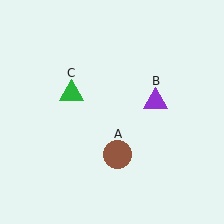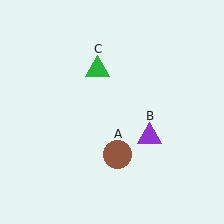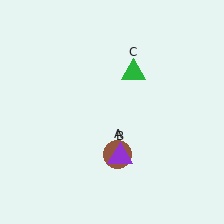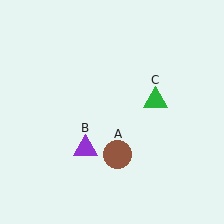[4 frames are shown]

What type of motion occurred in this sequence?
The purple triangle (object B), green triangle (object C) rotated clockwise around the center of the scene.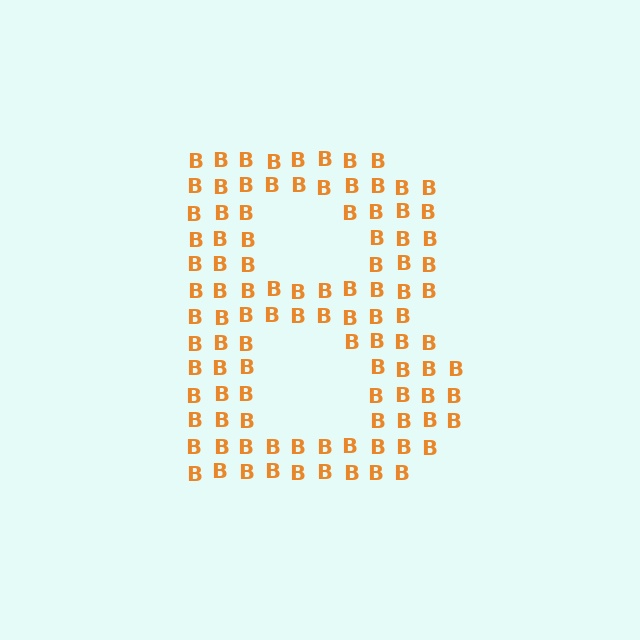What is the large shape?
The large shape is the letter B.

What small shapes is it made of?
It is made of small letter B's.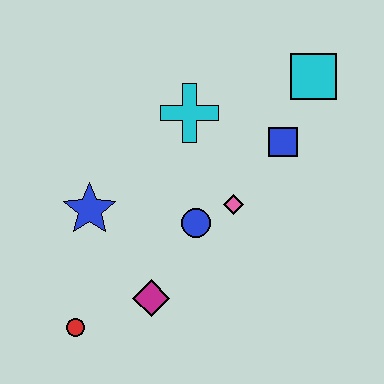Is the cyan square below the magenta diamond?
No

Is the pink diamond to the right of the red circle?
Yes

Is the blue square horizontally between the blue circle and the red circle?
No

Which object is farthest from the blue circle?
The cyan square is farthest from the blue circle.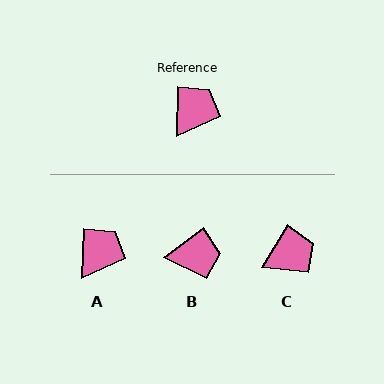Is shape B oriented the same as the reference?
No, it is off by about 51 degrees.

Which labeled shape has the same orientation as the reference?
A.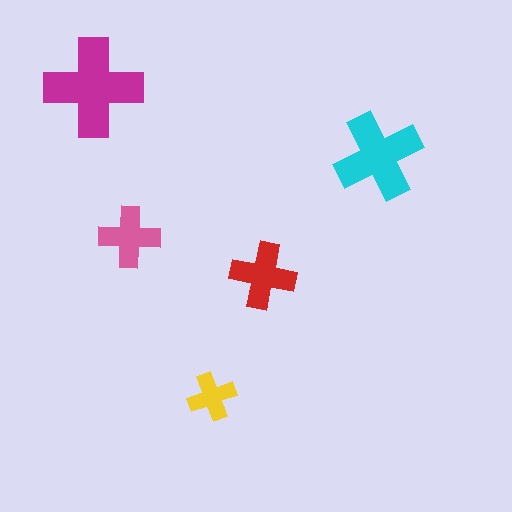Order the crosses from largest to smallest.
the magenta one, the cyan one, the red one, the pink one, the yellow one.